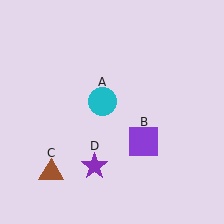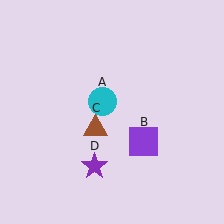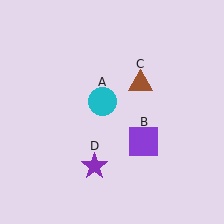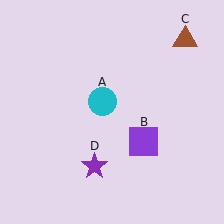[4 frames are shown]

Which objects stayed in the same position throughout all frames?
Cyan circle (object A) and purple square (object B) and purple star (object D) remained stationary.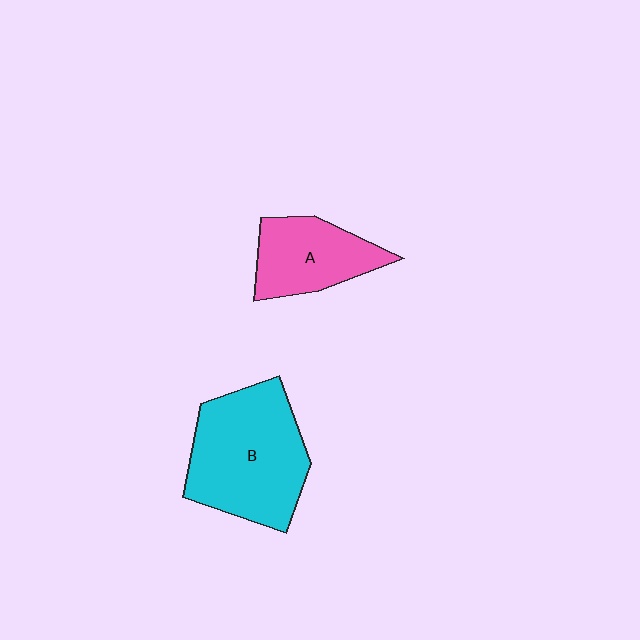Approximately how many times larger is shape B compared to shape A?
Approximately 1.7 times.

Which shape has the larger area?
Shape B (cyan).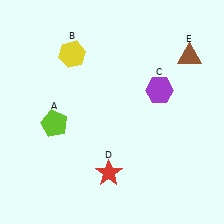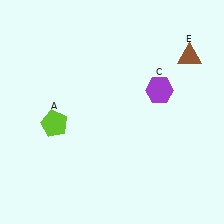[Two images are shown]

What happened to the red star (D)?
The red star (D) was removed in Image 2. It was in the bottom-left area of Image 1.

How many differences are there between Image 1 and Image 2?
There are 2 differences between the two images.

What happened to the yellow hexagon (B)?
The yellow hexagon (B) was removed in Image 2. It was in the top-left area of Image 1.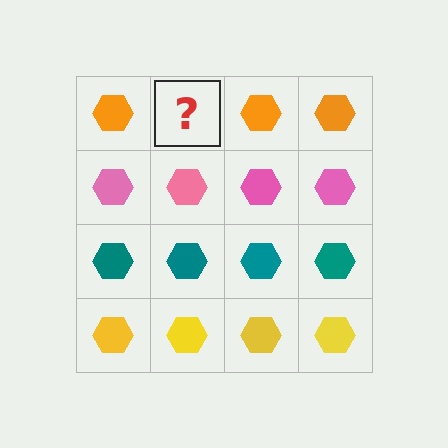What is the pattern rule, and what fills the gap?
The rule is that each row has a consistent color. The gap should be filled with an orange hexagon.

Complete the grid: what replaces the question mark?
The question mark should be replaced with an orange hexagon.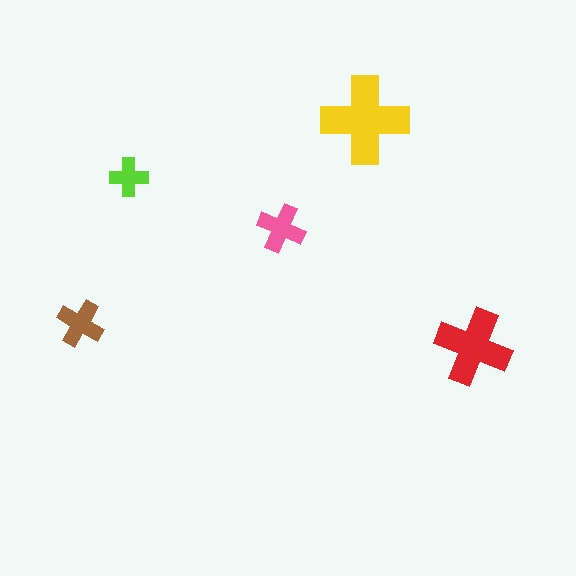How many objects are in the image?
There are 5 objects in the image.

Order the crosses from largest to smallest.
the yellow one, the red one, the pink one, the brown one, the lime one.